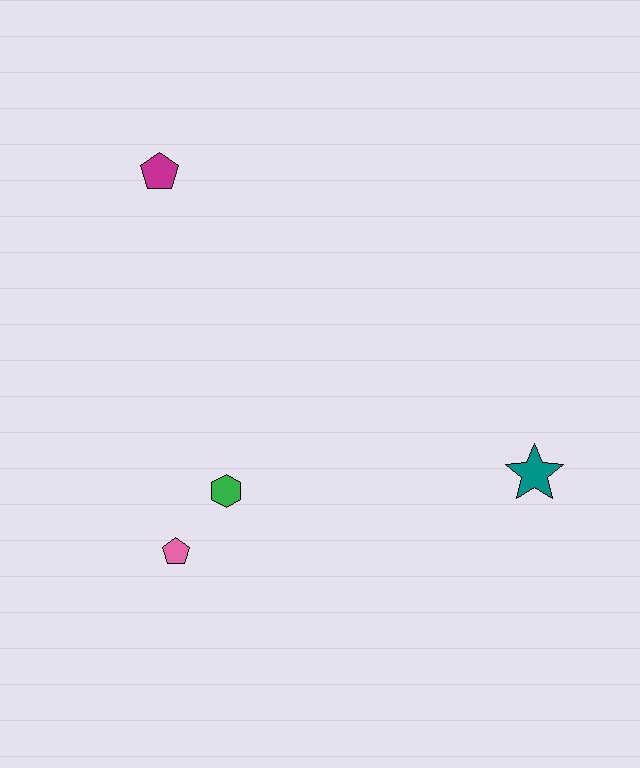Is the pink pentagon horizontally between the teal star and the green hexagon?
No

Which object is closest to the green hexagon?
The pink pentagon is closest to the green hexagon.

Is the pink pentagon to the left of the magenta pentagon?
No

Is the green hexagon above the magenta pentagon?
No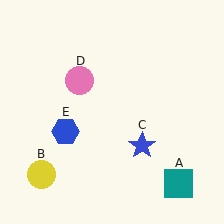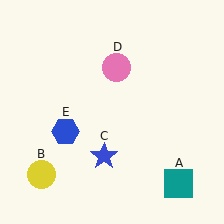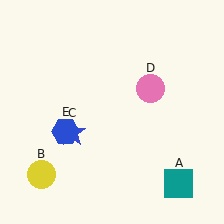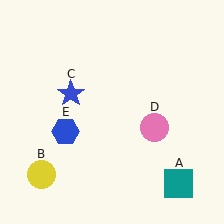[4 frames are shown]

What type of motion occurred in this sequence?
The blue star (object C), pink circle (object D) rotated clockwise around the center of the scene.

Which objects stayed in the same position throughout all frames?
Teal square (object A) and yellow circle (object B) and blue hexagon (object E) remained stationary.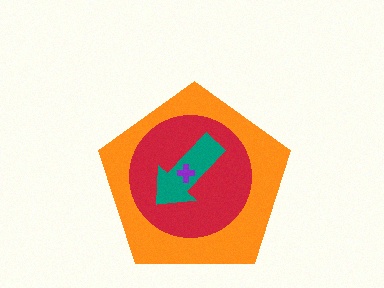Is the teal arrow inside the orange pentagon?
Yes.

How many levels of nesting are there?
4.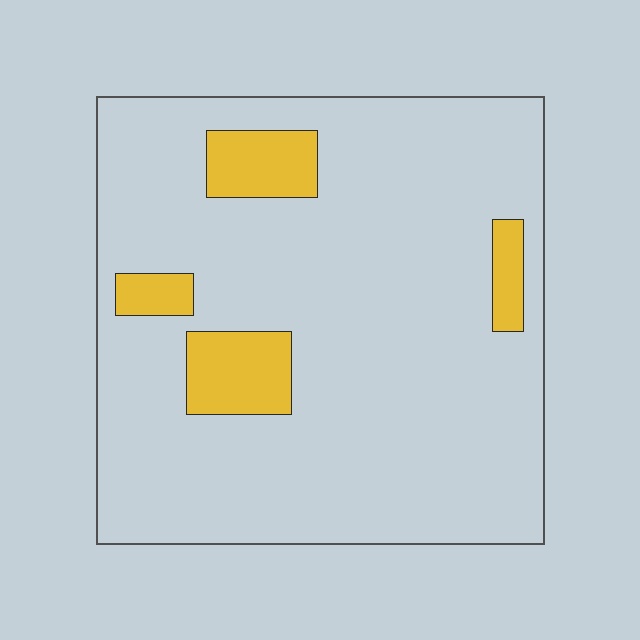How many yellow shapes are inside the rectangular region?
4.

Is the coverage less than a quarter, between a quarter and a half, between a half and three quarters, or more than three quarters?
Less than a quarter.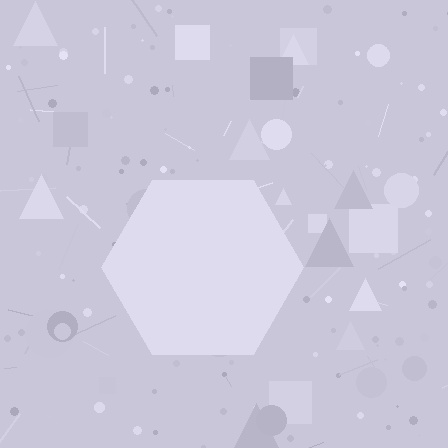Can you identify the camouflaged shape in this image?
The camouflaged shape is a hexagon.